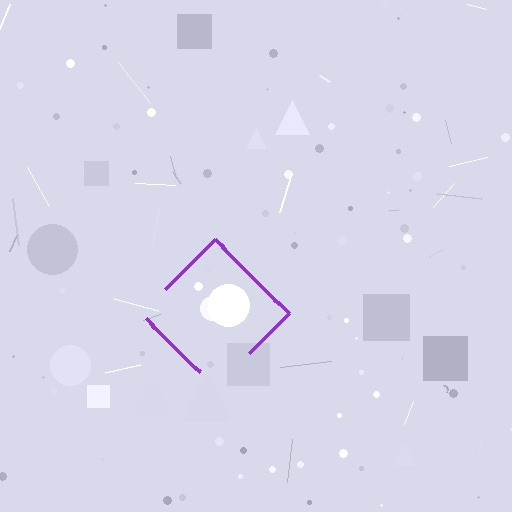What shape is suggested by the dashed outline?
The dashed outline suggests a diamond.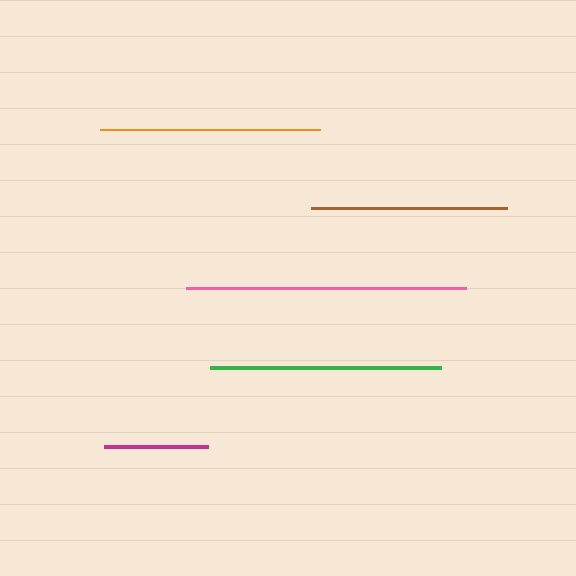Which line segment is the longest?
The pink line is the longest at approximately 279 pixels.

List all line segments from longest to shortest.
From longest to shortest: pink, green, orange, brown, magenta.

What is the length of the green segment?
The green segment is approximately 231 pixels long.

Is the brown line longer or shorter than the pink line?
The pink line is longer than the brown line.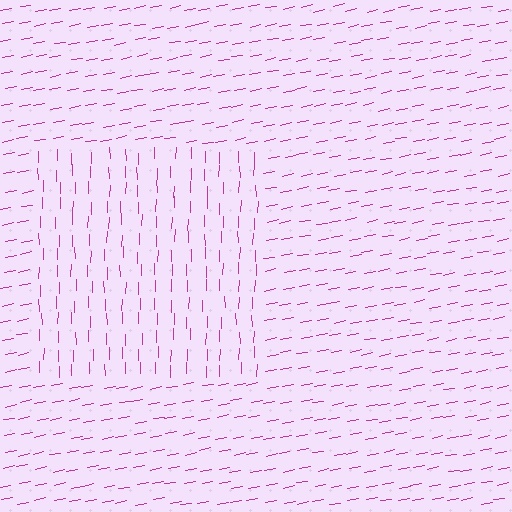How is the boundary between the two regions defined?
The boundary is defined purely by a change in line orientation (approximately 78 degrees difference). All lines are the same color and thickness.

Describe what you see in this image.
The image is filled with small magenta line segments. A rectangle region in the image has lines oriented differently from the surrounding lines, creating a visible texture boundary.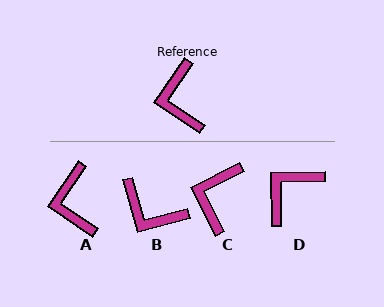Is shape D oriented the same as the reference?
No, it is off by about 55 degrees.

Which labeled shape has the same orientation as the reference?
A.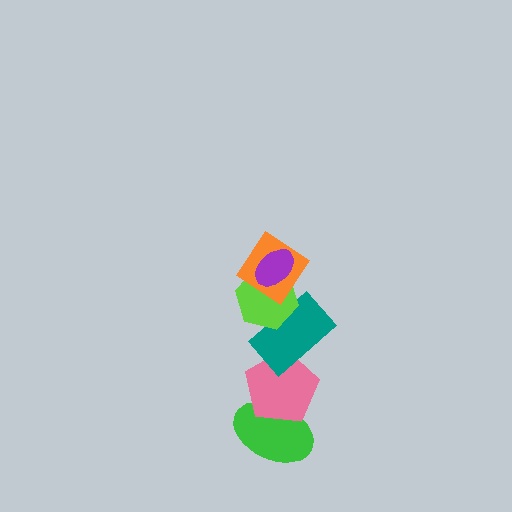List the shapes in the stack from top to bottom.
From top to bottom: the purple ellipse, the orange diamond, the lime hexagon, the teal rectangle, the pink pentagon, the green ellipse.